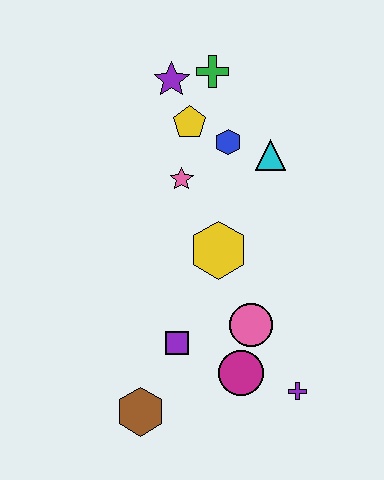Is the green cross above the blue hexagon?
Yes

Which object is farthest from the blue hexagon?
The brown hexagon is farthest from the blue hexagon.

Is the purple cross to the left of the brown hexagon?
No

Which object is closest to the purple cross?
The magenta circle is closest to the purple cross.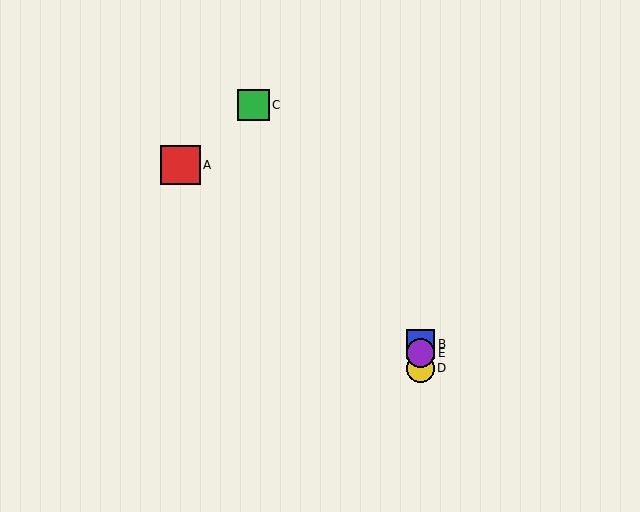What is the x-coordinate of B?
Object B is at x≈421.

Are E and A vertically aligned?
No, E is at x≈421 and A is at x≈180.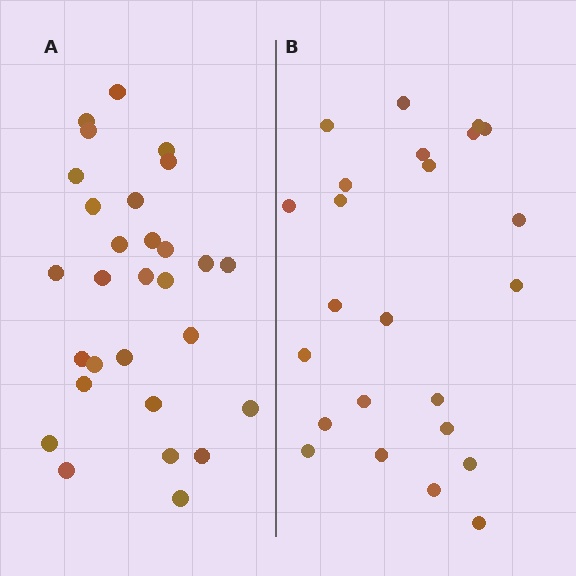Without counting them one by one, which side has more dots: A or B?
Region A (the left region) has more dots.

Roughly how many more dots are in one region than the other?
Region A has about 5 more dots than region B.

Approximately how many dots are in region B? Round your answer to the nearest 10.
About 20 dots. (The exact count is 24, which rounds to 20.)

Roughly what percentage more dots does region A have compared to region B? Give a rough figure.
About 20% more.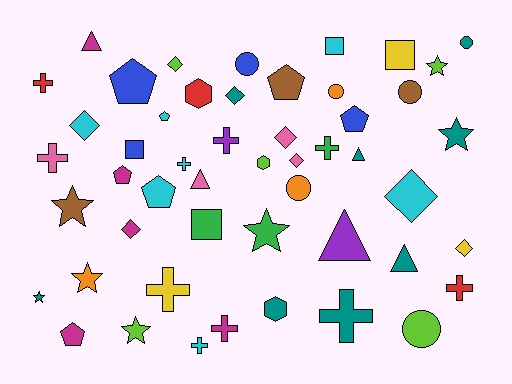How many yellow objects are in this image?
There are 3 yellow objects.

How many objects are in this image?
There are 50 objects.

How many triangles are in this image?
There are 5 triangles.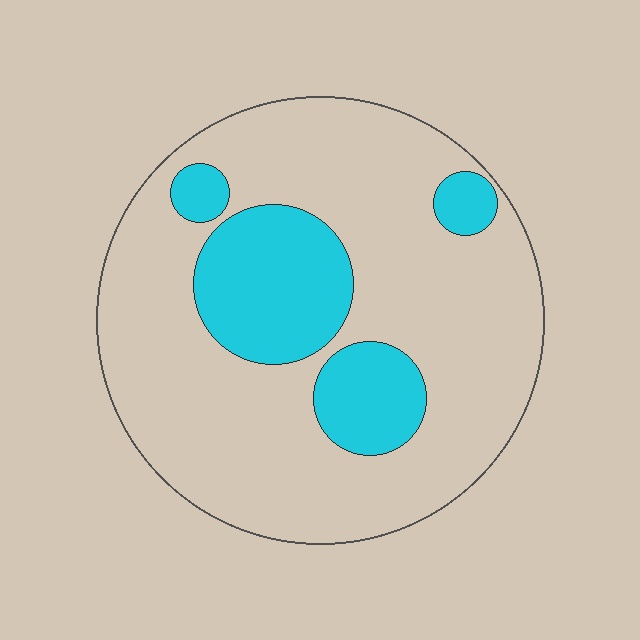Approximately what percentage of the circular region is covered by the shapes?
Approximately 25%.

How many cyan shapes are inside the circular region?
4.